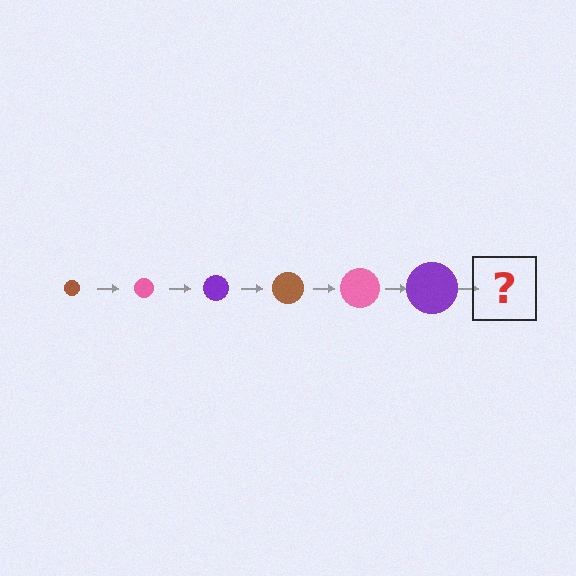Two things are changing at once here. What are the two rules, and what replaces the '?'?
The two rules are that the circle grows larger each step and the color cycles through brown, pink, and purple. The '?' should be a brown circle, larger than the previous one.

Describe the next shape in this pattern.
It should be a brown circle, larger than the previous one.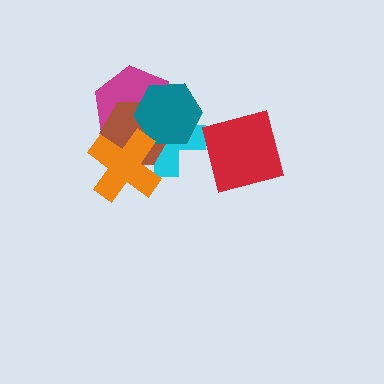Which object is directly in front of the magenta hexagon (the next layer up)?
The brown hexagon is directly in front of the magenta hexagon.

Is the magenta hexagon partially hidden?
Yes, it is partially covered by another shape.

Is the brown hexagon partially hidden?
Yes, it is partially covered by another shape.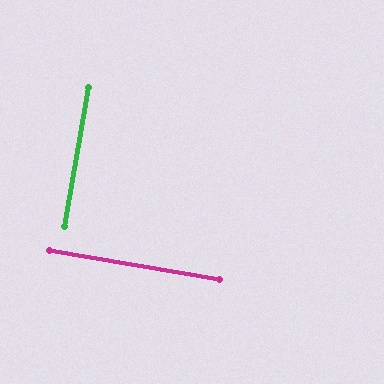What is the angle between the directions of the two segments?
Approximately 90 degrees.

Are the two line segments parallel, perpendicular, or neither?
Perpendicular — they meet at approximately 90°.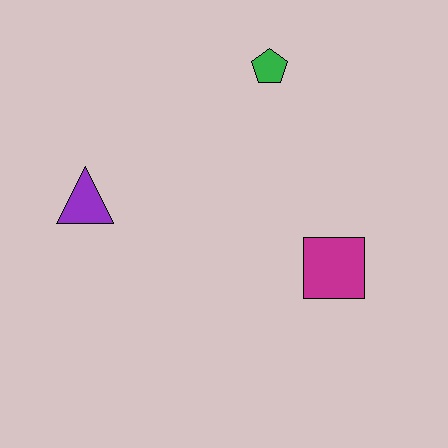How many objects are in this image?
There are 3 objects.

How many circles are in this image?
There are no circles.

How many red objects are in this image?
There are no red objects.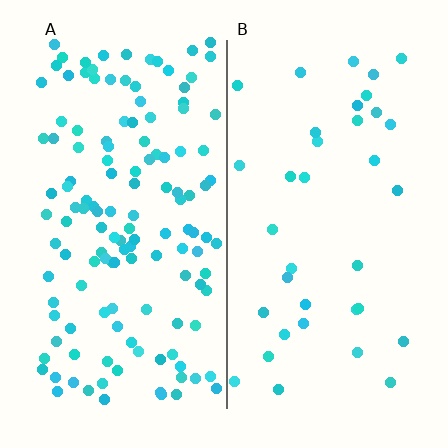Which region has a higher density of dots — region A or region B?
A (the left).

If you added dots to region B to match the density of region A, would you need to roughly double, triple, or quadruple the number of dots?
Approximately quadruple.